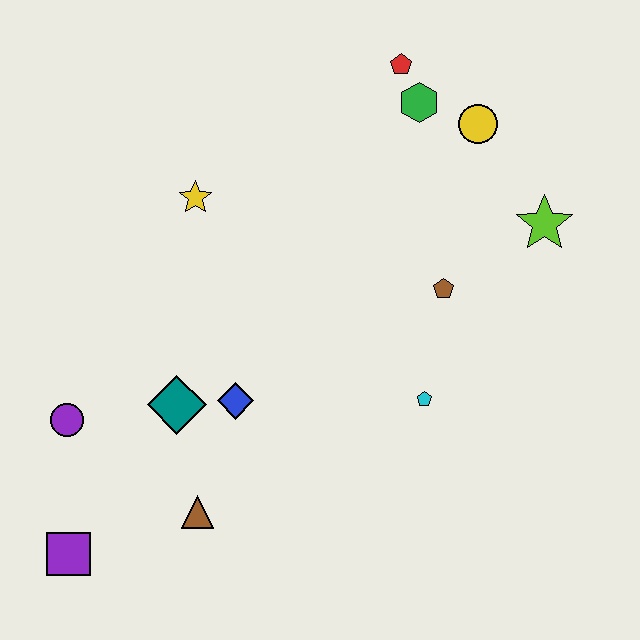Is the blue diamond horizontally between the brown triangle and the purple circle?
No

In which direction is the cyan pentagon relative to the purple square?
The cyan pentagon is to the right of the purple square.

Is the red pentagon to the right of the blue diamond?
Yes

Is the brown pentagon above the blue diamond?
Yes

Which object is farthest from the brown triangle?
The red pentagon is farthest from the brown triangle.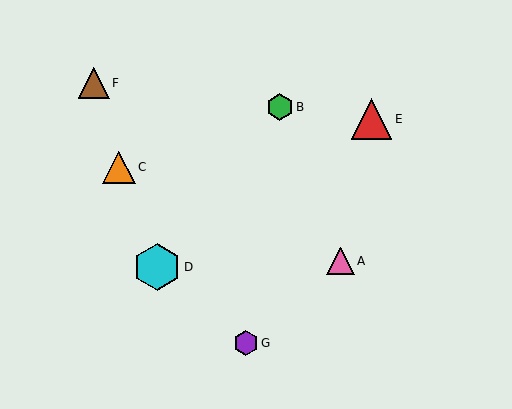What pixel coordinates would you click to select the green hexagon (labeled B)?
Click at (280, 107) to select the green hexagon B.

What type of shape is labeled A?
Shape A is a pink triangle.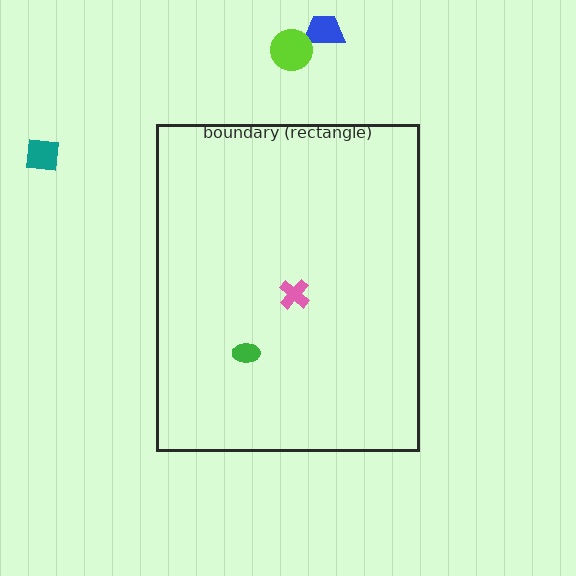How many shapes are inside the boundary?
2 inside, 3 outside.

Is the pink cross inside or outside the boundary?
Inside.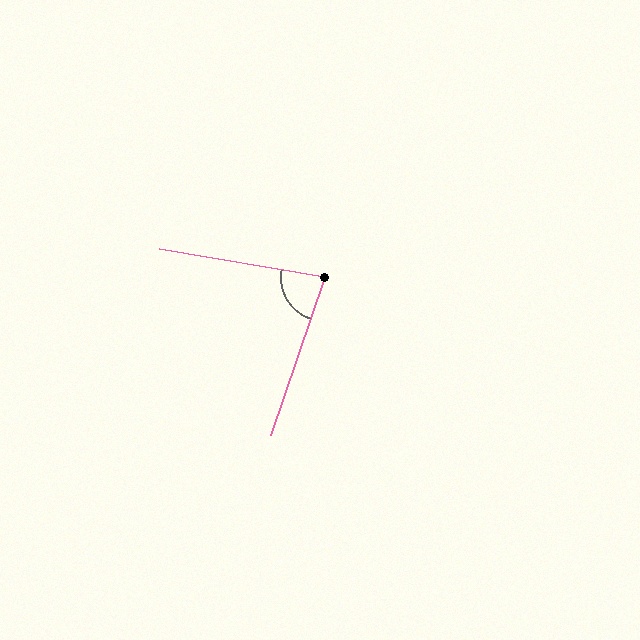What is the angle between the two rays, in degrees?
Approximately 81 degrees.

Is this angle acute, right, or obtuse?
It is acute.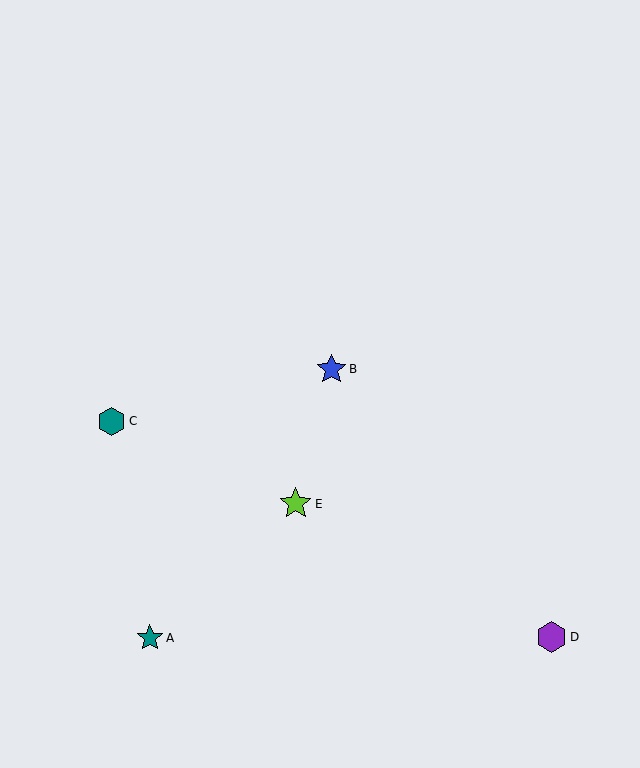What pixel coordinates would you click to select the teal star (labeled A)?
Click at (150, 638) to select the teal star A.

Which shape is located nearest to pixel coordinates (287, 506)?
The lime star (labeled E) at (296, 504) is nearest to that location.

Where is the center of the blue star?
The center of the blue star is at (331, 369).